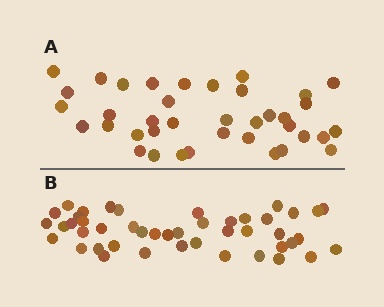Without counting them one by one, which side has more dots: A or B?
Region B (the bottom region) has more dots.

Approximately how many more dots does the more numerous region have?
Region B has roughly 8 or so more dots than region A.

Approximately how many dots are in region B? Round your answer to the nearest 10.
About 40 dots. (The exact count is 45, which rounds to 40.)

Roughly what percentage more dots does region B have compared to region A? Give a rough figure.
About 20% more.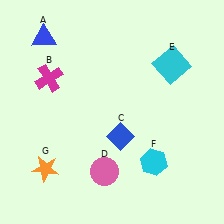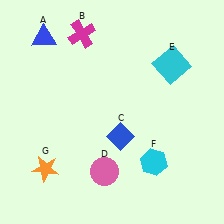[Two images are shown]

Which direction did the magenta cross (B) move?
The magenta cross (B) moved up.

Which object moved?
The magenta cross (B) moved up.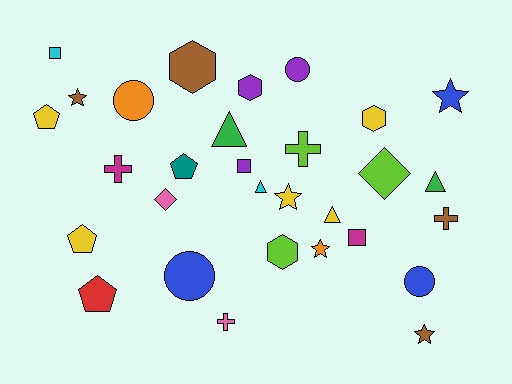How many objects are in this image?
There are 30 objects.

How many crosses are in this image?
There are 4 crosses.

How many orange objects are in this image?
There are 2 orange objects.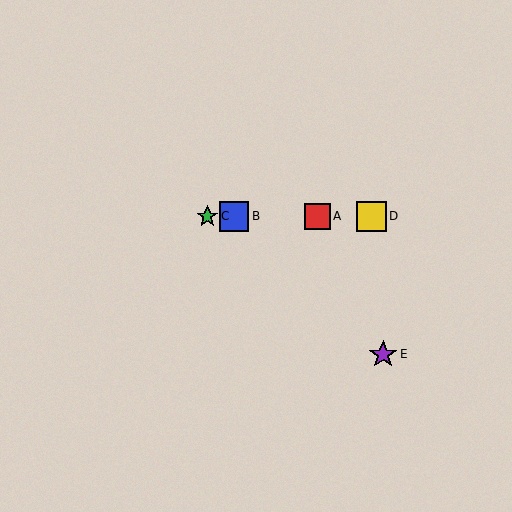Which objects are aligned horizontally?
Objects A, B, C, D are aligned horizontally.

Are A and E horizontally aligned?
No, A is at y≈216 and E is at y≈354.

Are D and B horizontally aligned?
Yes, both are at y≈216.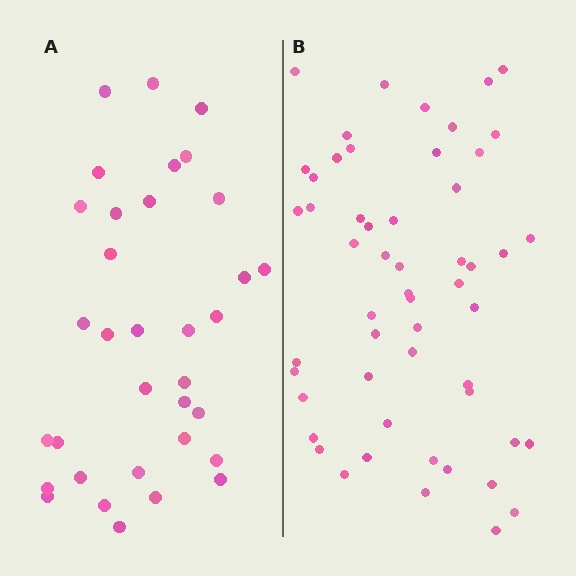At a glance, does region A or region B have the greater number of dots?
Region B (the right region) has more dots.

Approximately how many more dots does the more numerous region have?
Region B has approximately 20 more dots than region A.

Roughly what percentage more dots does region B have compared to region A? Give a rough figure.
About 60% more.